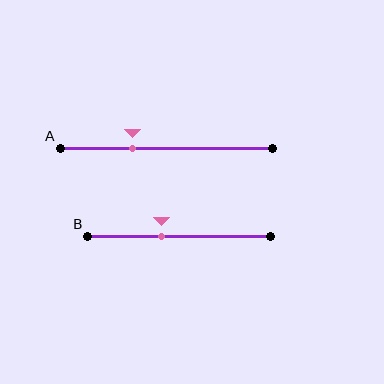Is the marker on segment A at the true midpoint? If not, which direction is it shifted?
No, the marker on segment A is shifted to the left by about 16% of the segment length.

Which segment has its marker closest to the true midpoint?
Segment B has its marker closest to the true midpoint.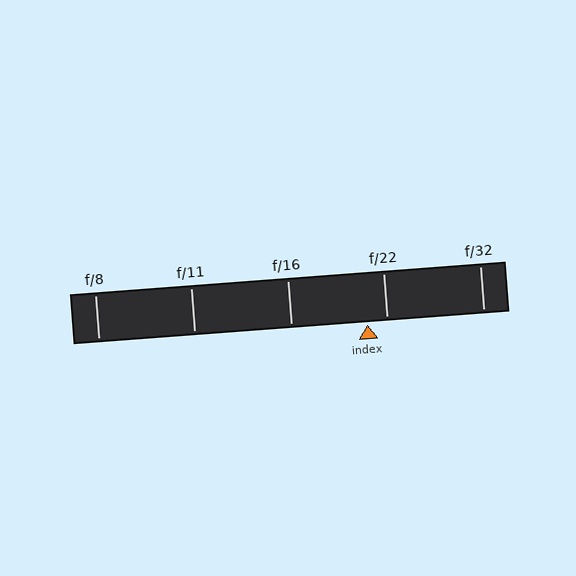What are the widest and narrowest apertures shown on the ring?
The widest aperture shown is f/8 and the narrowest is f/32.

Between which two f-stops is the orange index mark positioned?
The index mark is between f/16 and f/22.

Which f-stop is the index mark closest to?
The index mark is closest to f/22.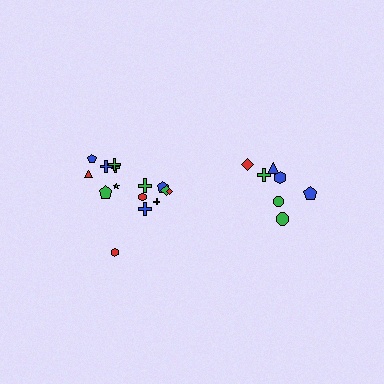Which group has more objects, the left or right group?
The left group.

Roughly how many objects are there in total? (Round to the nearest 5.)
Roughly 20 objects in total.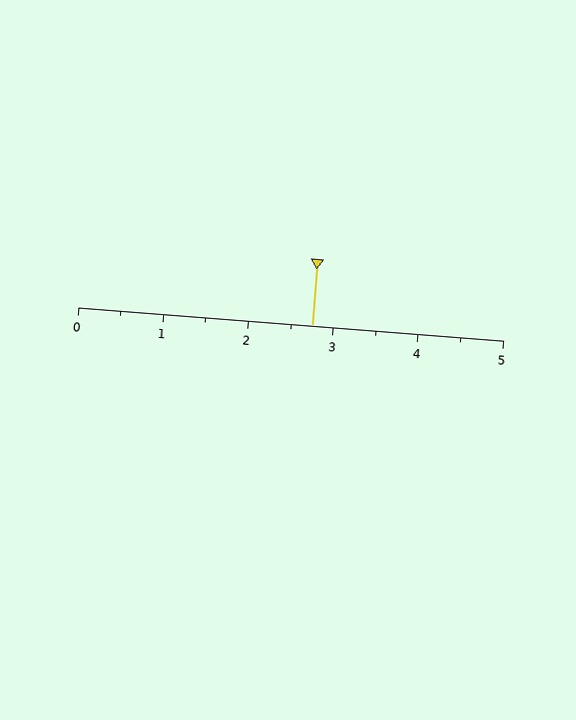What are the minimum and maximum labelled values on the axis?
The axis runs from 0 to 5.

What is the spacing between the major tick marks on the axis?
The major ticks are spaced 1 apart.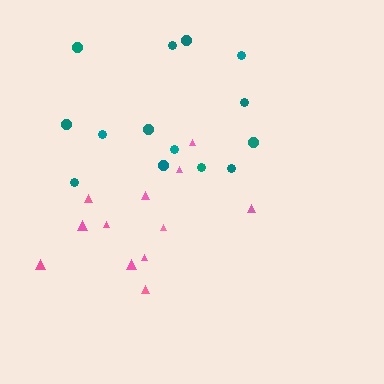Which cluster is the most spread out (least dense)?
Pink.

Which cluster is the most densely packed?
Teal.